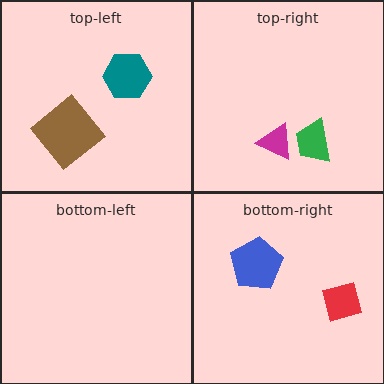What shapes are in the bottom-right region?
The blue pentagon, the red diamond.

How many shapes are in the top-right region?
2.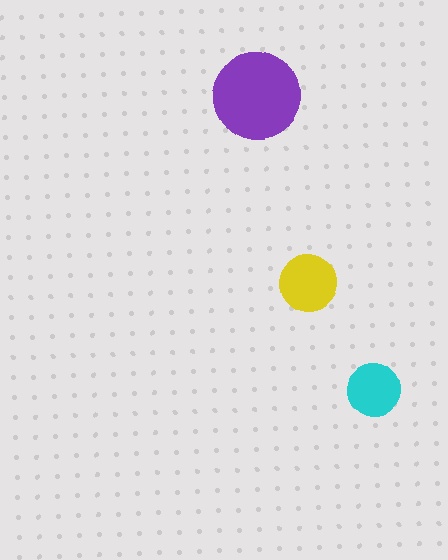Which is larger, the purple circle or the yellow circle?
The purple one.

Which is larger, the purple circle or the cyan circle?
The purple one.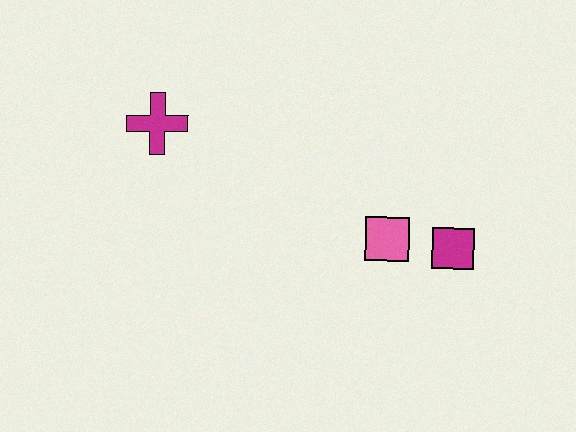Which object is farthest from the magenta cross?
The magenta square is farthest from the magenta cross.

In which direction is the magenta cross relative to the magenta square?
The magenta cross is to the left of the magenta square.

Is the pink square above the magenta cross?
No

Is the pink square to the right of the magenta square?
No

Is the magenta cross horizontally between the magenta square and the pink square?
No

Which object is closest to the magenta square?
The pink square is closest to the magenta square.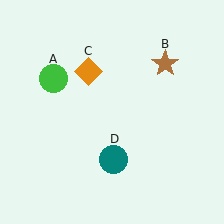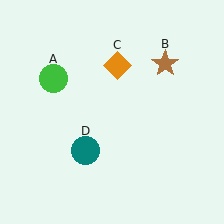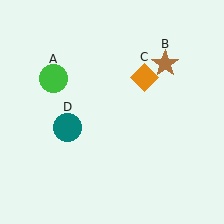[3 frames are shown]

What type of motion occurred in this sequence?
The orange diamond (object C), teal circle (object D) rotated clockwise around the center of the scene.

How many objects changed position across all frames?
2 objects changed position: orange diamond (object C), teal circle (object D).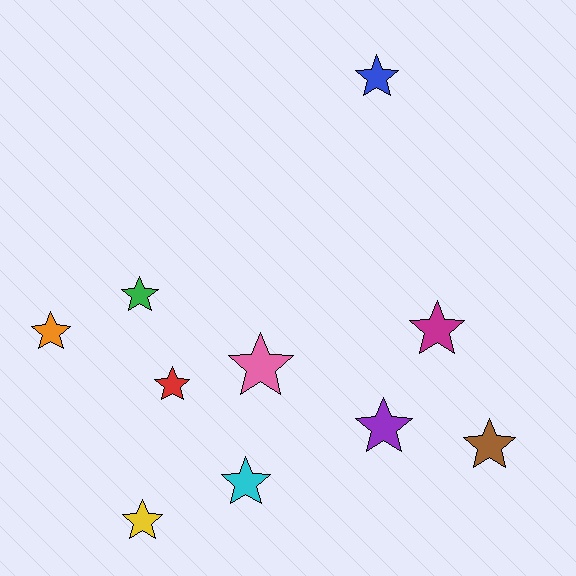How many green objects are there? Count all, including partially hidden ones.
There is 1 green object.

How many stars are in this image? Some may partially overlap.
There are 10 stars.